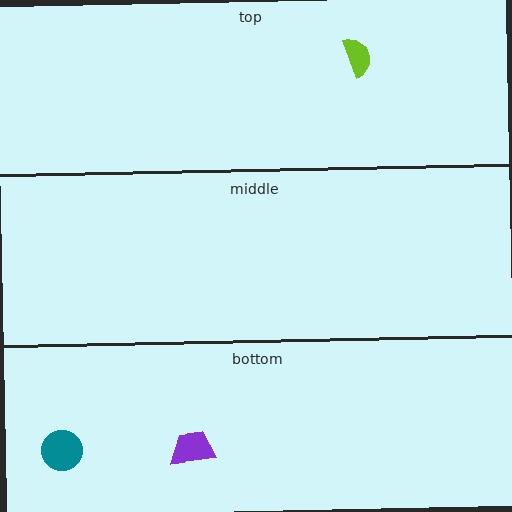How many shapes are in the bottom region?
2.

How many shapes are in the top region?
1.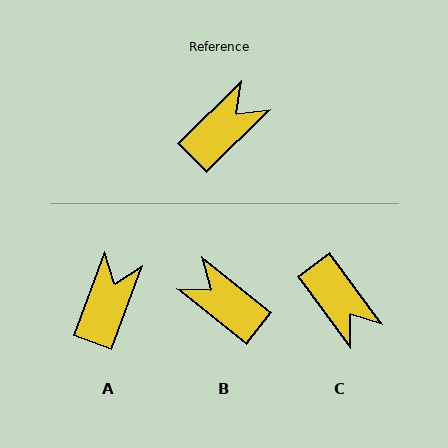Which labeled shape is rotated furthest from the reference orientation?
C, about 98 degrees away.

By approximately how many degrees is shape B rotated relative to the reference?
Approximately 97 degrees counter-clockwise.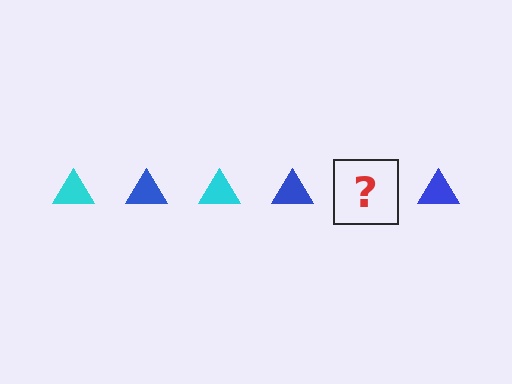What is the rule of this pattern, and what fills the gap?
The rule is that the pattern cycles through cyan, blue triangles. The gap should be filled with a cyan triangle.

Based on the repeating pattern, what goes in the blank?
The blank should be a cyan triangle.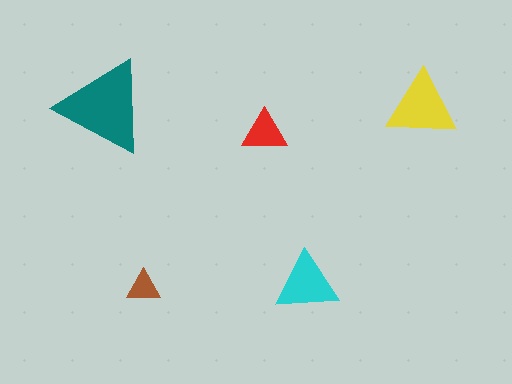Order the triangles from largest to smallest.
the teal one, the yellow one, the cyan one, the red one, the brown one.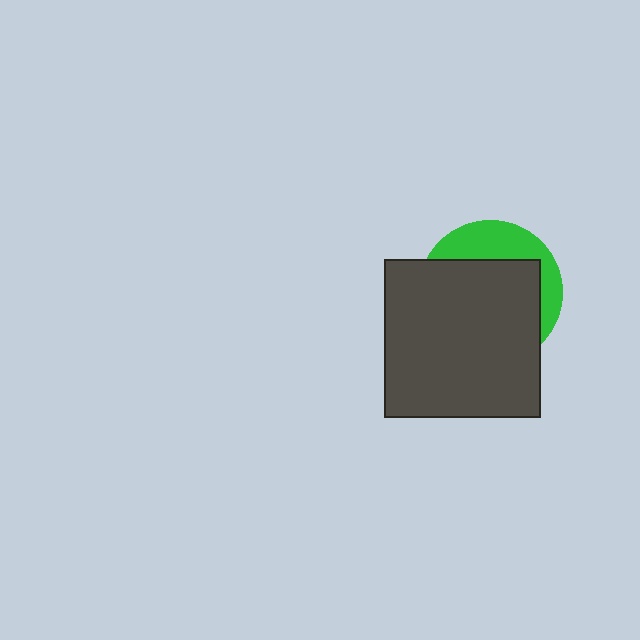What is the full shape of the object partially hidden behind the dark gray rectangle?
The partially hidden object is a green circle.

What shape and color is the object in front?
The object in front is a dark gray rectangle.